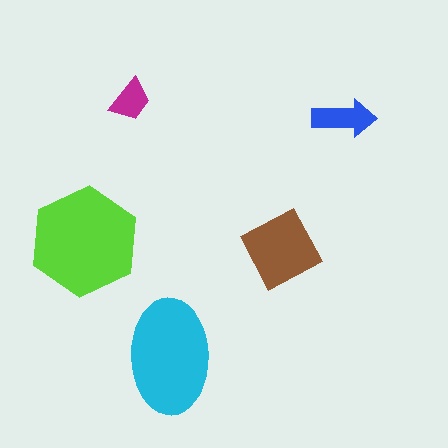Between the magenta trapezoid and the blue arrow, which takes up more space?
The blue arrow.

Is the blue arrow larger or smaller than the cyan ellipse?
Smaller.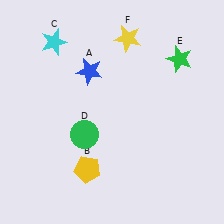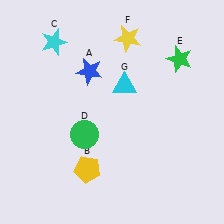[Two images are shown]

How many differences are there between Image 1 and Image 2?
There is 1 difference between the two images.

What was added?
A cyan triangle (G) was added in Image 2.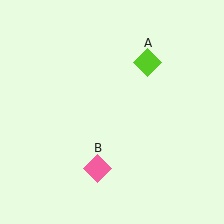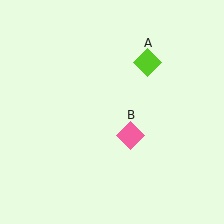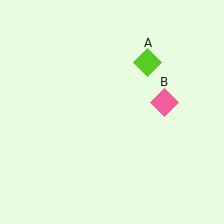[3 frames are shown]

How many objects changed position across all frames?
1 object changed position: pink diamond (object B).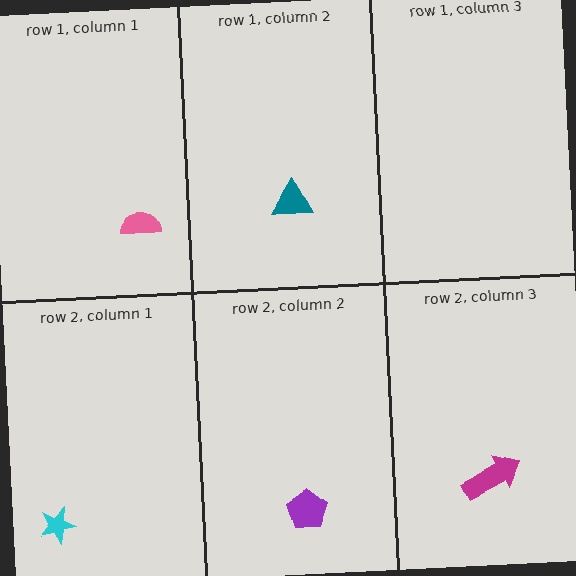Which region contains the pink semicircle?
The row 1, column 1 region.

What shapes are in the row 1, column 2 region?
The teal triangle.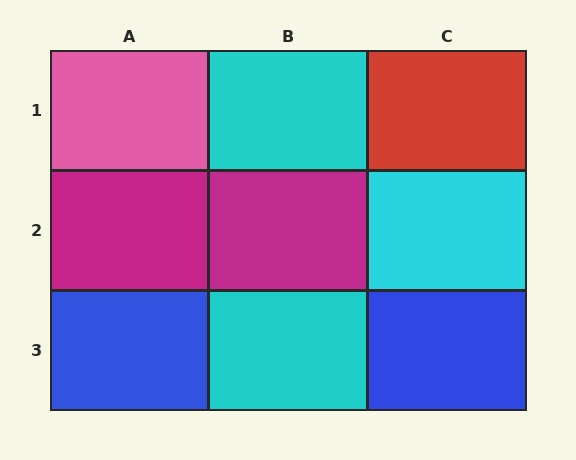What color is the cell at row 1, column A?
Pink.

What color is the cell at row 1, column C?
Red.